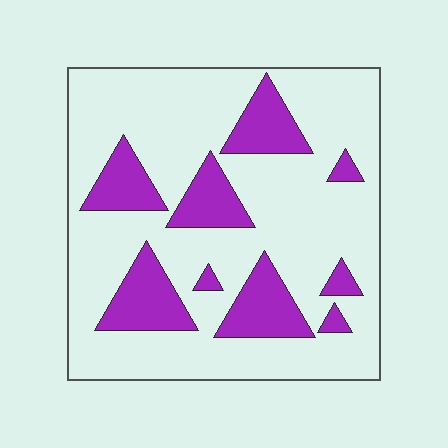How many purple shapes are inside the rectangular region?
9.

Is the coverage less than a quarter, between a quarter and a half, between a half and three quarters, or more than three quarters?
Less than a quarter.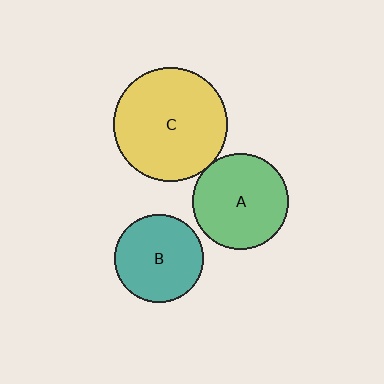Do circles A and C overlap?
Yes.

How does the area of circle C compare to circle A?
Approximately 1.4 times.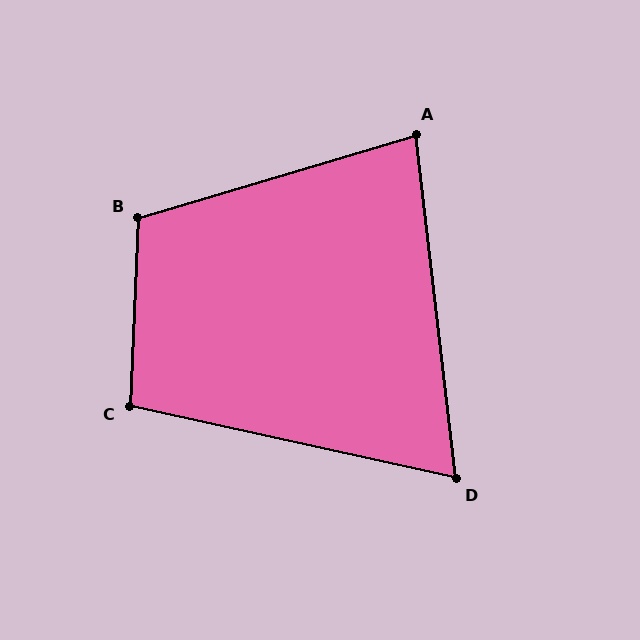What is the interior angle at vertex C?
Approximately 100 degrees (obtuse).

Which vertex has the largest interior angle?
B, at approximately 109 degrees.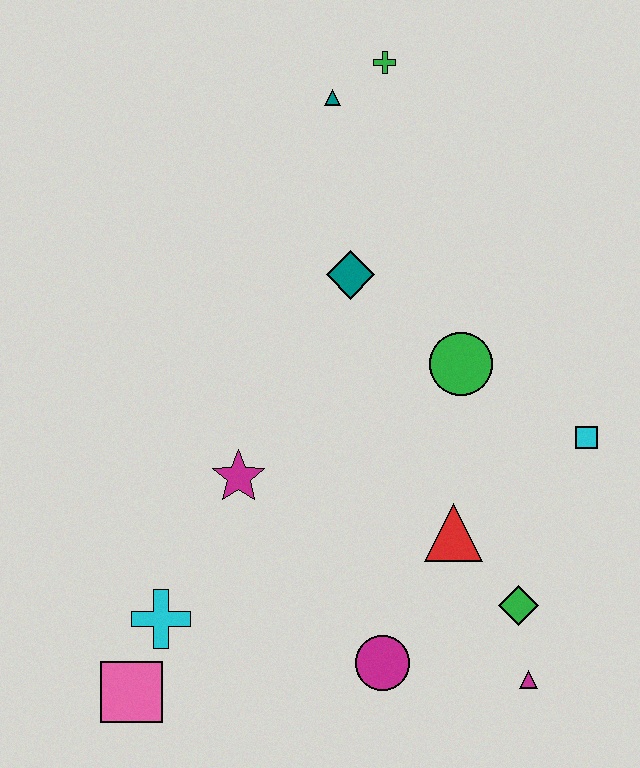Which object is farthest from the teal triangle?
The pink square is farthest from the teal triangle.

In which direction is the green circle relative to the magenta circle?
The green circle is above the magenta circle.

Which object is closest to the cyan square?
The green circle is closest to the cyan square.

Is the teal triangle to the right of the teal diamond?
No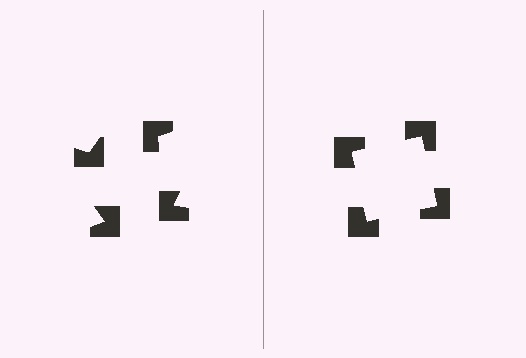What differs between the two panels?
The notched squares are positioned identically on both sides; only the wedge orientations differ. On the right they align to a square; on the left they are misaligned.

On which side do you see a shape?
An illusory square appears on the right side. On the left side the wedge cuts are rotated, so no coherent shape forms.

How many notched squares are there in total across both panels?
8 — 4 on each side.